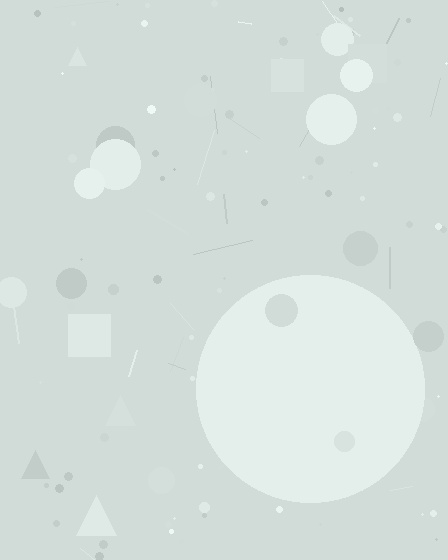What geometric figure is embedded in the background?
A circle is embedded in the background.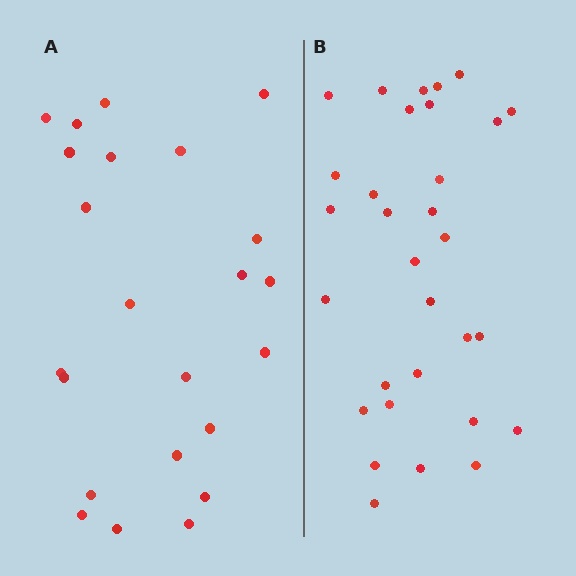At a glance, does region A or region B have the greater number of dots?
Region B (the right region) has more dots.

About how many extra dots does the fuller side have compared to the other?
Region B has roughly 8 or so more dots than region A.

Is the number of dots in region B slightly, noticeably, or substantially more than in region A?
Region B has noticeably more, but not dramatically so. The ratio is roughly 1.3 to 1.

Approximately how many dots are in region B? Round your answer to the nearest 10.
About 30 dots. (The exact count is 31, which rounds to 30.)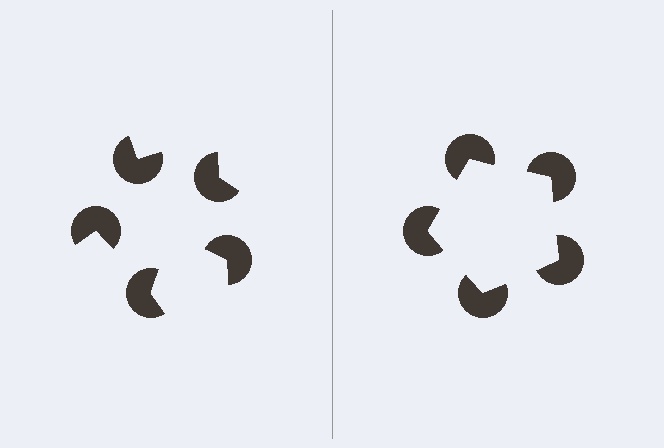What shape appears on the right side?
An illusory pentagon.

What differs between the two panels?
The pac-man discs are positioned identically on both sides; only the wedge orientations differ. On the right they align to a pentagon; on the left they are misaligned.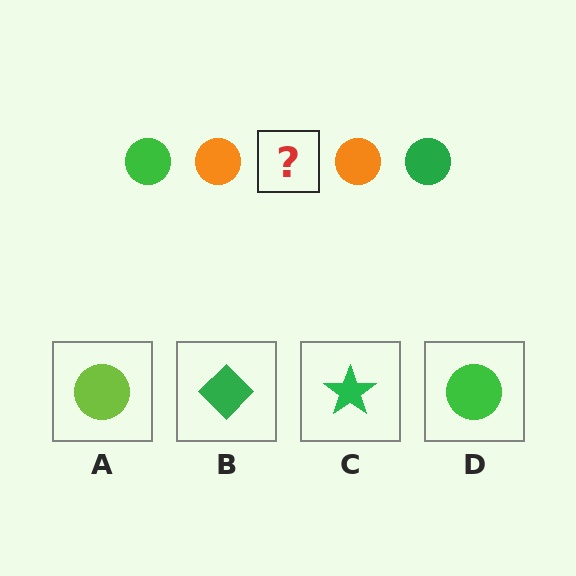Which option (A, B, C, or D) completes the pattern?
D.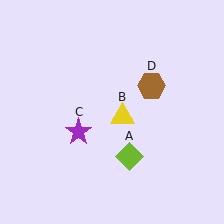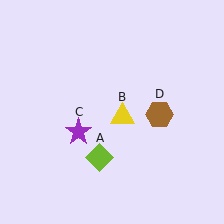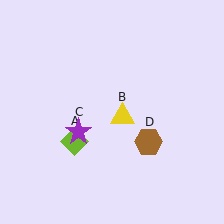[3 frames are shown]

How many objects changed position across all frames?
2 objects changed position: lime diamond (object A), brown hexagon (object D).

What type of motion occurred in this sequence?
The lime diamond (object A), brown hexagon (object D) rotated clockwise around the center of the scene.